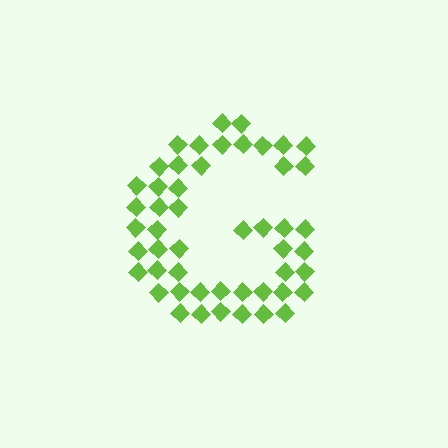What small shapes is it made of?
It is made of small diamonds.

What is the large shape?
The large shape is the letter G.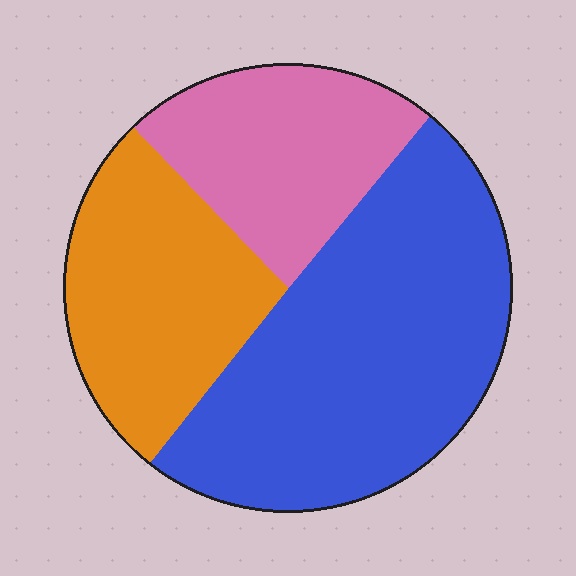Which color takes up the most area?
Blue, at roughly 50%.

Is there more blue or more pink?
Blue.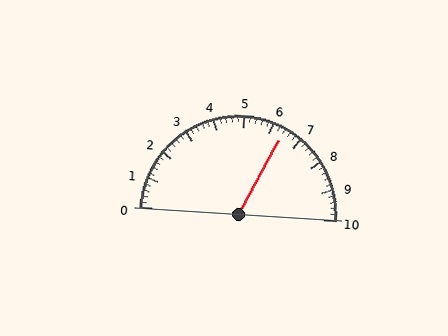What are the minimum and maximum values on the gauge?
The gauge ranges from 0 to 10.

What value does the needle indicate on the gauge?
The needle indicates approximately 6.4.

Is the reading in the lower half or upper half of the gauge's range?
The reading is in the upper half of the range (0 to 10).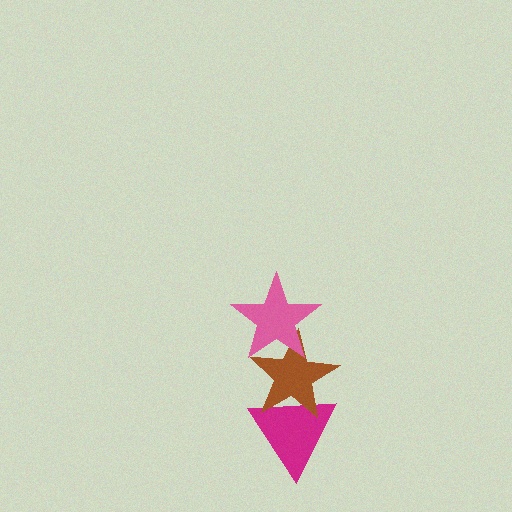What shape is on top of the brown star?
The pink star is on top of the brown star.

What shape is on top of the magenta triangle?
The brown star is on top of the magenta triangle.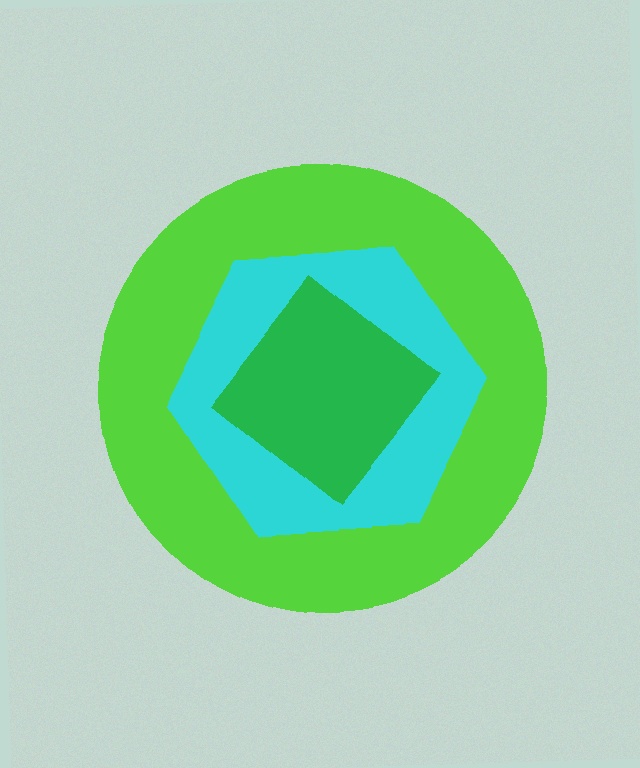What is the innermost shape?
The green diamond.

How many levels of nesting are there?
3.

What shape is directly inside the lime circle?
The cyan hexagon.